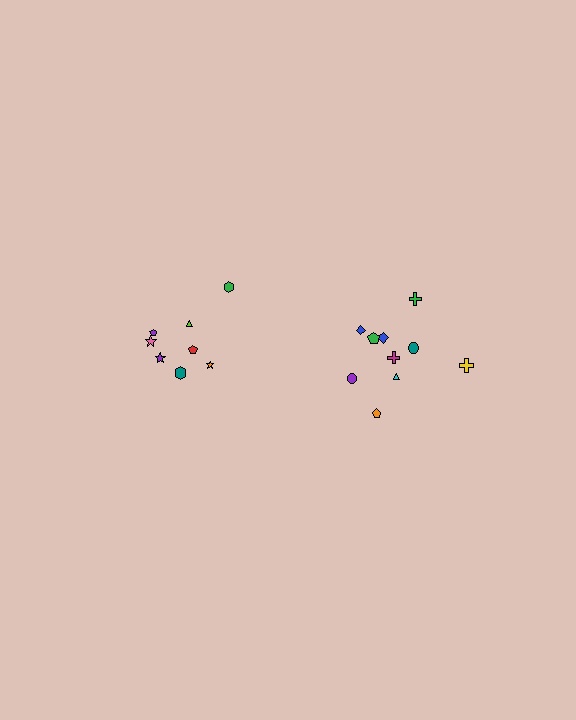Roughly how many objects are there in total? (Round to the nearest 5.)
Roughly 20 objects in total.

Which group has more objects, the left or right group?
The right group.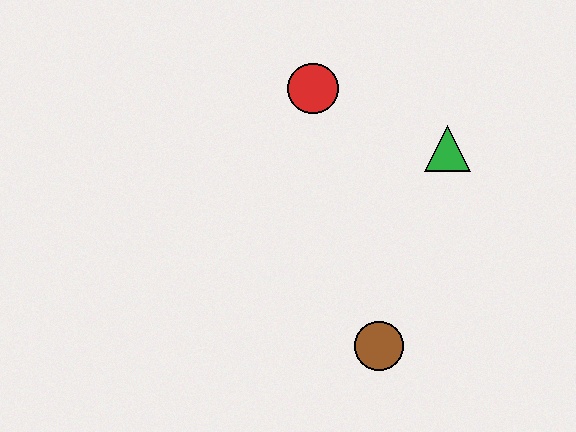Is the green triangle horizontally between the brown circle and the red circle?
No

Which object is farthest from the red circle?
The brown circle is farthest from the red circle.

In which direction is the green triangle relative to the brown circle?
The green triangle is above the brown circle.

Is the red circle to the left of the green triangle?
Yes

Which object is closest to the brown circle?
The green triangle is closest to the brown circle.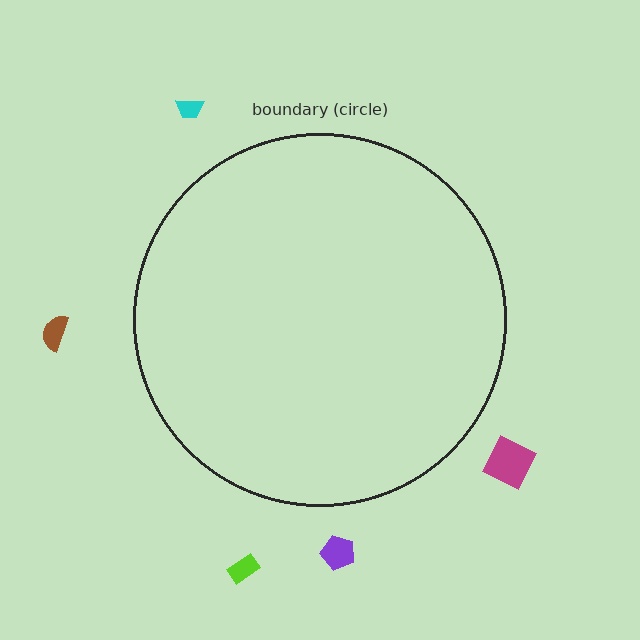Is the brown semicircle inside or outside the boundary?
Outside.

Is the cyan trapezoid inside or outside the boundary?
Outside.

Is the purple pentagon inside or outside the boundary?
Outside.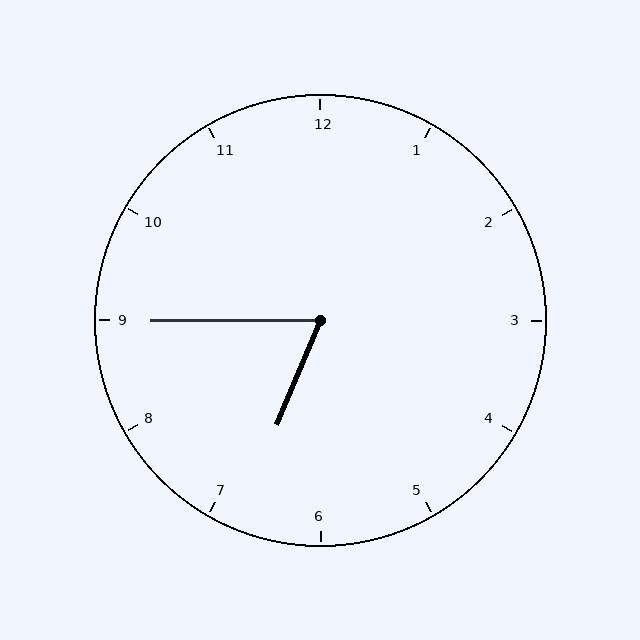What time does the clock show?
6:45.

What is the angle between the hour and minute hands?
Approximately 68 degrees.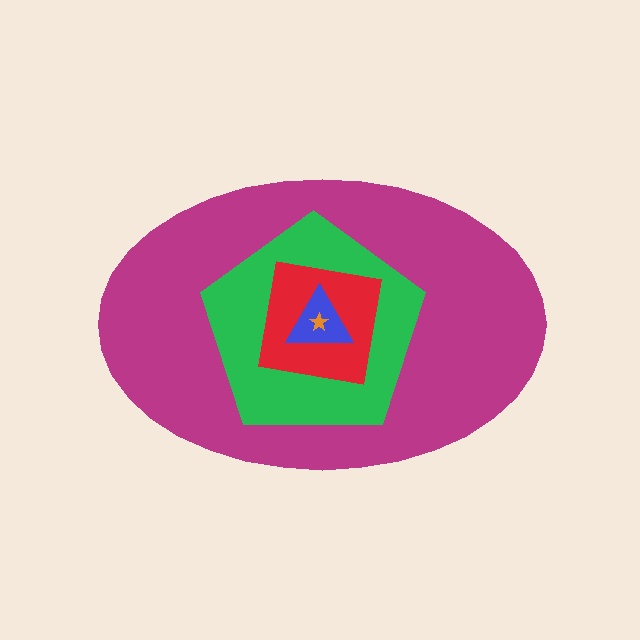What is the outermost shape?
The magenta ellipse.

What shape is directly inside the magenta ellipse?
The green pentagon.